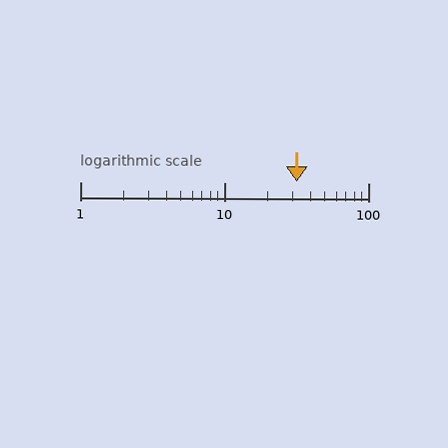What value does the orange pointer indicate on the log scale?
The pointer indicates approximately 32.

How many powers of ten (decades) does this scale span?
The scale spans 2 decades, from 1 to 100.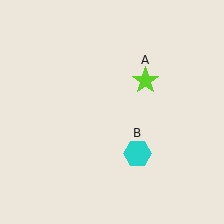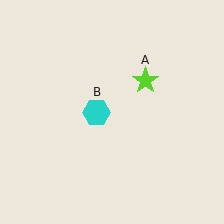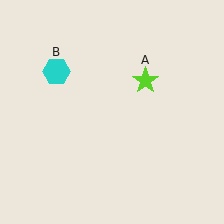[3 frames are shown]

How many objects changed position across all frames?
1 object changed position: cyan hexagon (object B).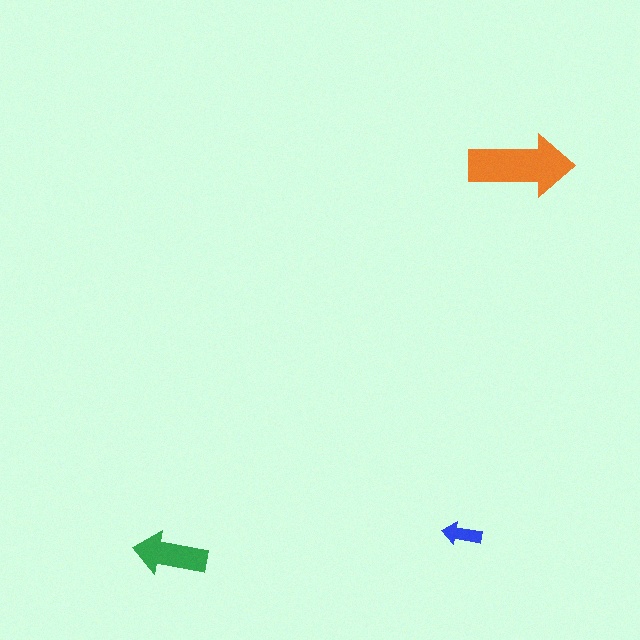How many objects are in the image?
There are 3 objects in the image.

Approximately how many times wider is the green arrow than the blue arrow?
About 2 times wider.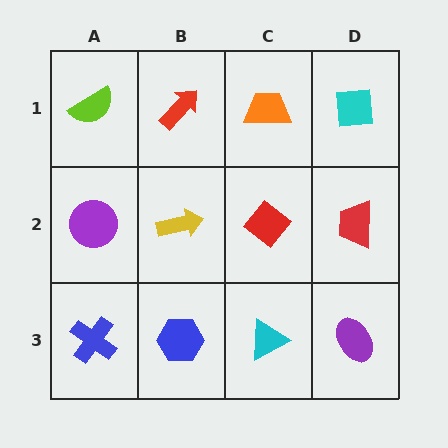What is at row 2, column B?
A yellow arrow.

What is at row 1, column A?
A lime semicircle.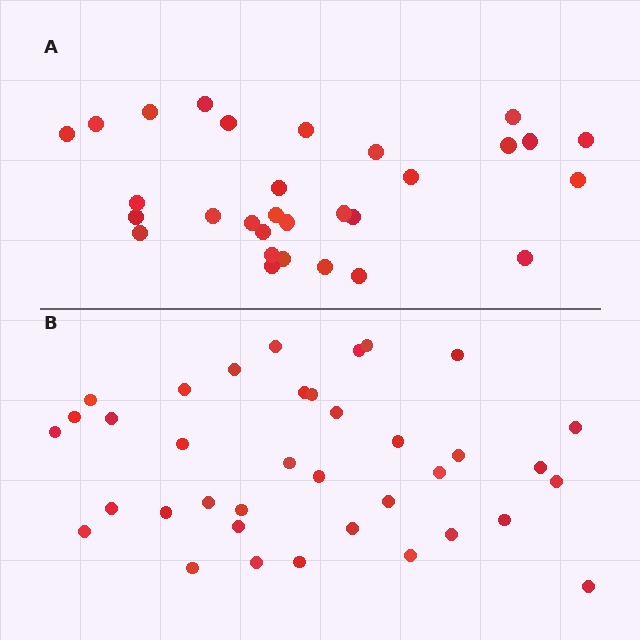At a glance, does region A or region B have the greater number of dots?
Region B (the bottom region) has more dots.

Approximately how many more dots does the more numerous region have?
Region B has roughly 8 or so more dots than region A.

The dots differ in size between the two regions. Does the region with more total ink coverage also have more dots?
No. Region A has more total ink coverage because its dots are larger, but region B actually contains more individual dots. Total area can be misleading — the number of items is what matters here.